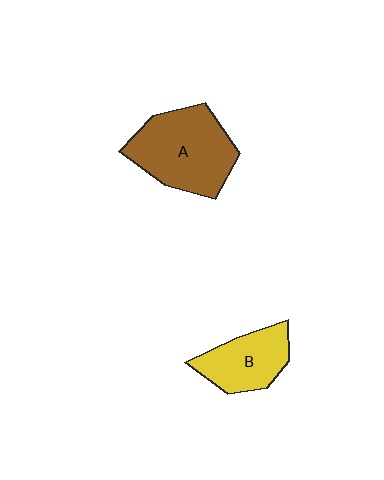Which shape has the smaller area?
Shape B (yellow).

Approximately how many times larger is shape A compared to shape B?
Approximately 1.6 times.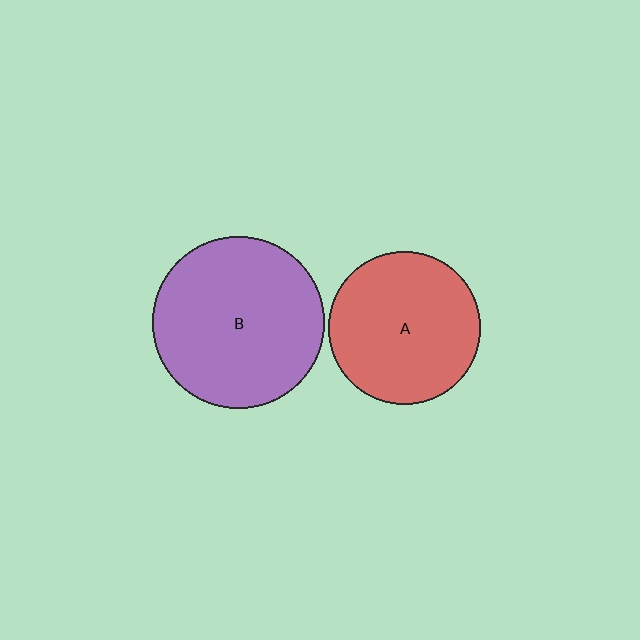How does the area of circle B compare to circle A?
Approximately 1.3 times.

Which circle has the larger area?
Circle B (purple).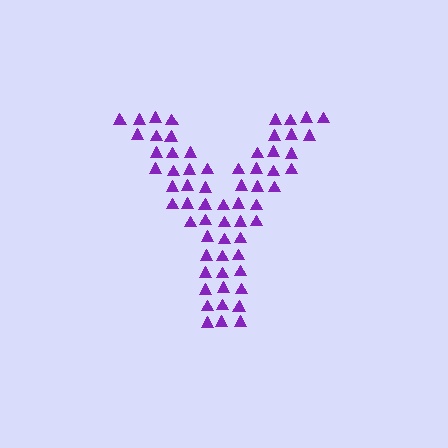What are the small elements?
The small elements are triangles.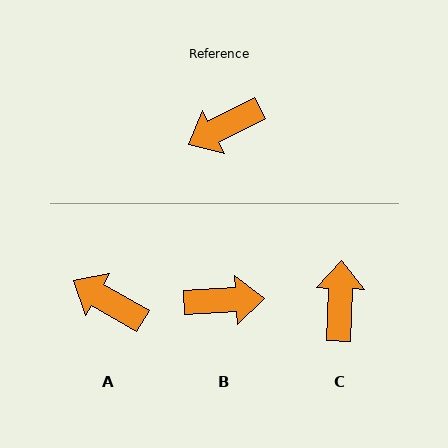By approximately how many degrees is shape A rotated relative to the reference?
Approximately 57 degrees clockwise.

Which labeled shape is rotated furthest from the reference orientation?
B, about 156 degrees away.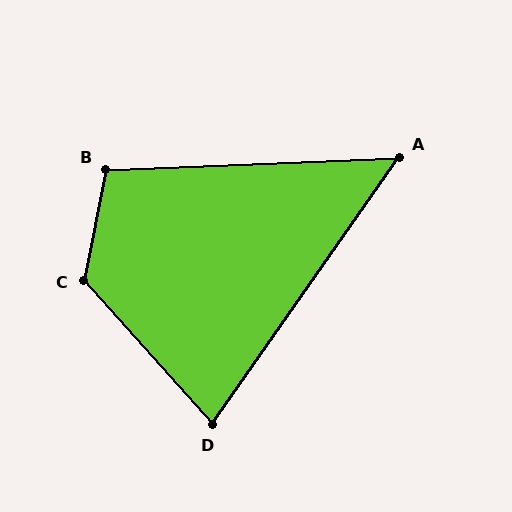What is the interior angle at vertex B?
Approximately 103 degrees (obtuse).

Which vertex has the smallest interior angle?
A, at approximately 53 degrees.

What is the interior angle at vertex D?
Approximately 77 degrees (acute).